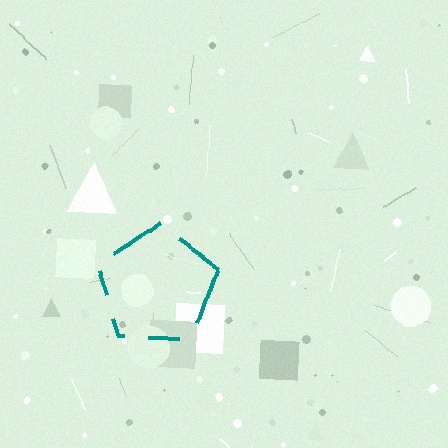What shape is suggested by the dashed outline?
The dashed outline suggests a pentagon.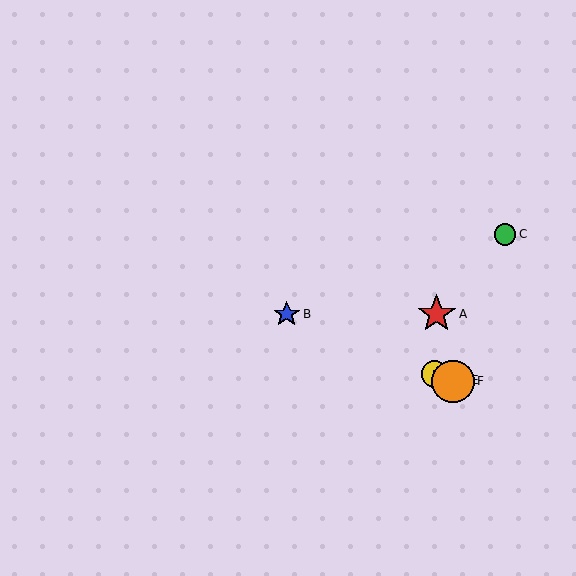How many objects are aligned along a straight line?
4 objects (B, D, E, F) are aligned along a straight line.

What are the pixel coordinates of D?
Object D is at (434, 374).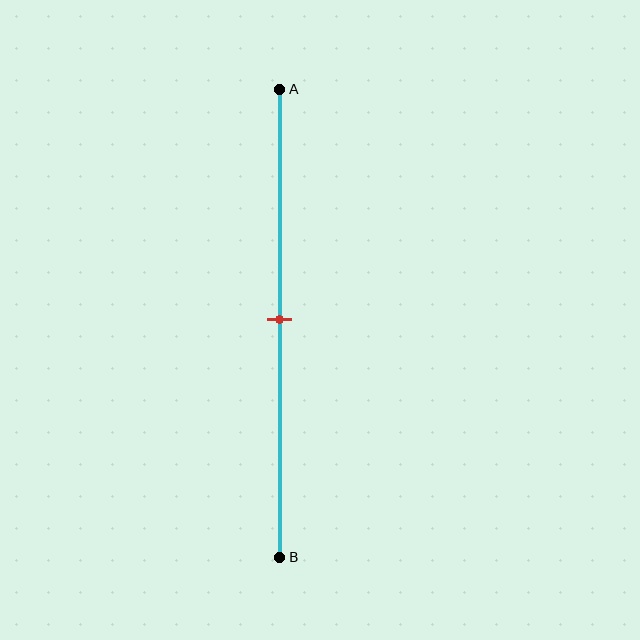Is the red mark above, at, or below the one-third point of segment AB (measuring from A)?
The red mark is below the one-third point of segment AB.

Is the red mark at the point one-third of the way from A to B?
No, the mark is at about 50% from A, not at the 33% one-third point.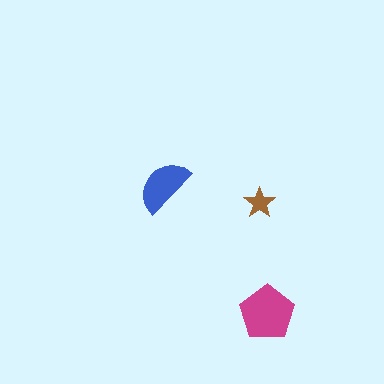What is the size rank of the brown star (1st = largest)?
3rd.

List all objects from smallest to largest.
The brown star, the blue semicircle, the magenta pentagon.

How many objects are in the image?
There are 3 objects in the image.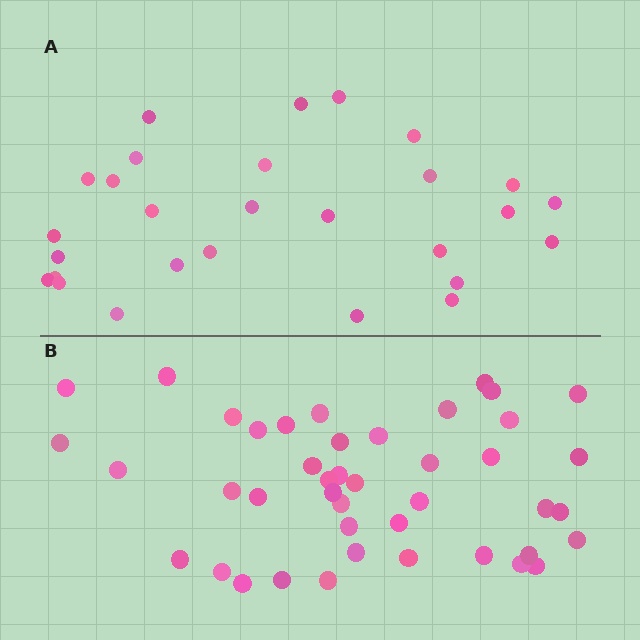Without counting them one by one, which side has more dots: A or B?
Region B (the bottom region) has more dots.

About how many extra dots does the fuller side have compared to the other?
Region B has approximately 15 more dots than region A.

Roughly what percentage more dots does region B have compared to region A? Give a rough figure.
About 55% more.